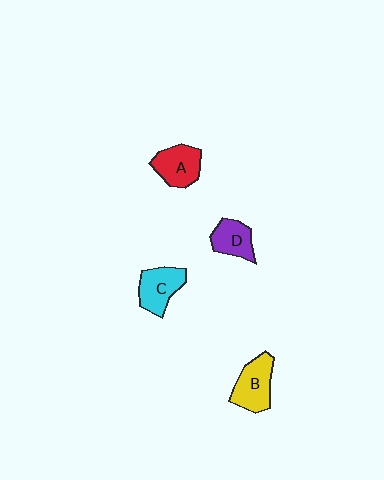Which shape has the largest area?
Shape B (yellow).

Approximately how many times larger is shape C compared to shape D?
Approximately 1.2 times.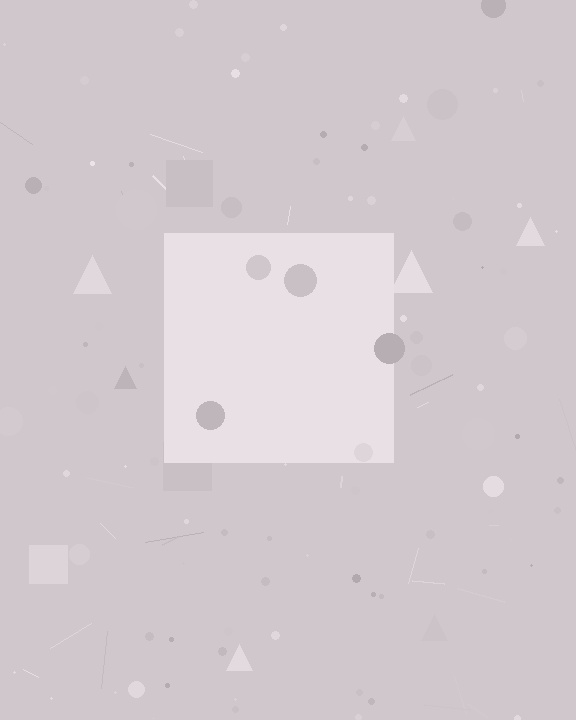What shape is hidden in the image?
A square is hidden in the image.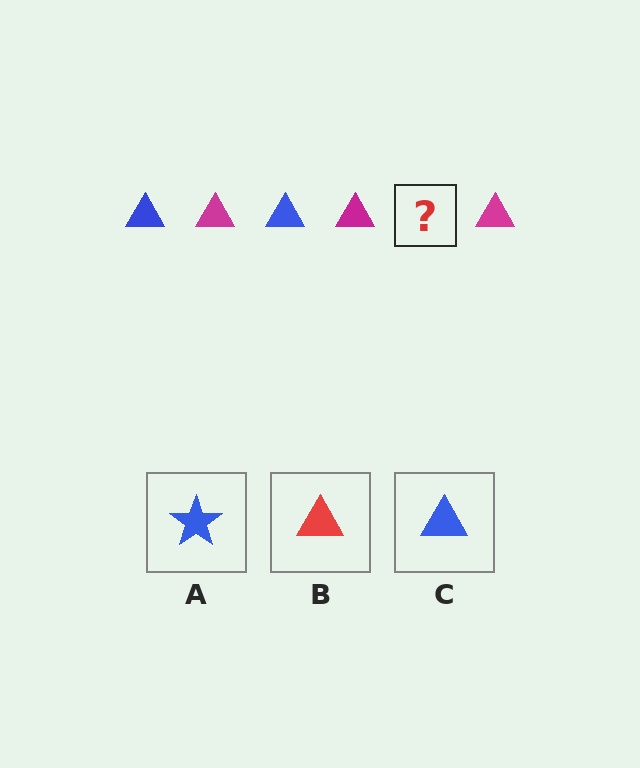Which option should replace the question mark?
Option C.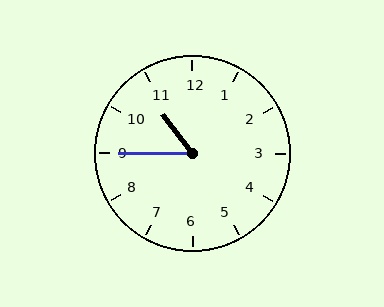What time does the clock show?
10:45.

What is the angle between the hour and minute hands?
Approximately 52 degrees.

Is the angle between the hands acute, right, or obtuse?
It is acute.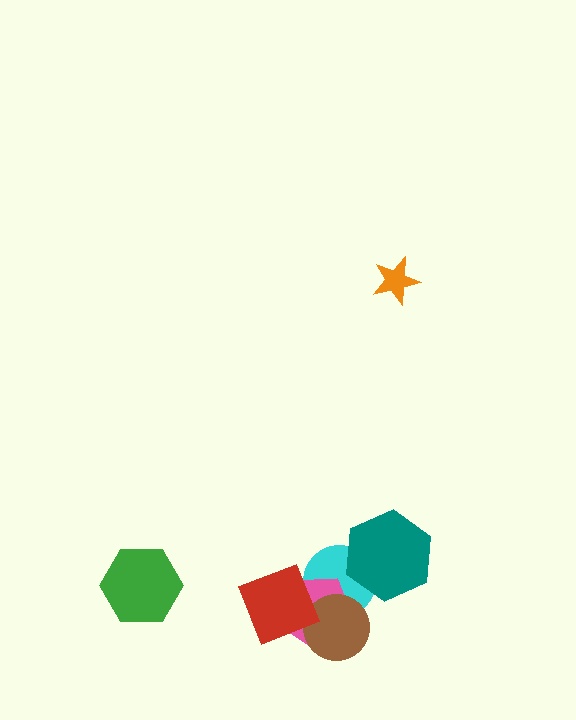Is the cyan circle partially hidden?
Yes, it is partially covered by another shape.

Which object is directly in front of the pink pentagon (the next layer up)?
The brown circle is directly in front of the pink pentagon.